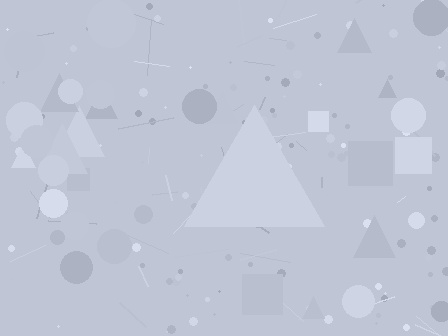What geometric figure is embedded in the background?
A triangle is embedded in the background.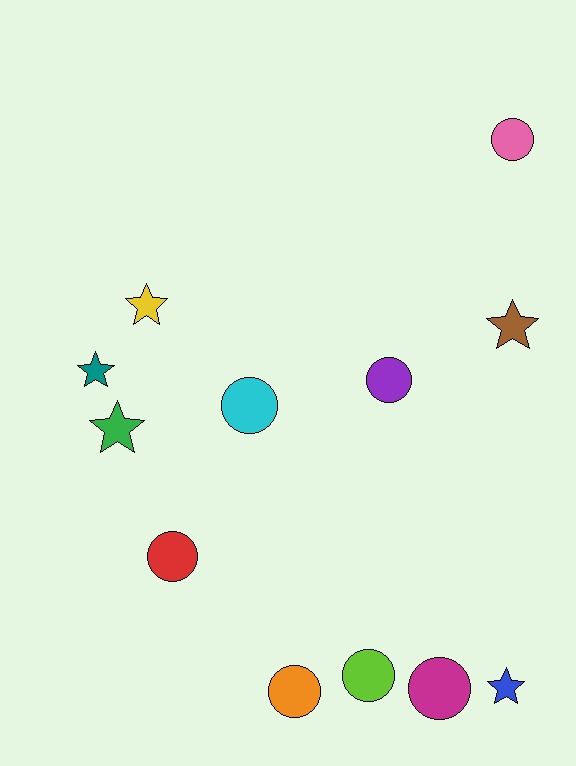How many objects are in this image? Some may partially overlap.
There are 12 objects.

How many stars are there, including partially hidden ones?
There are 5 stars.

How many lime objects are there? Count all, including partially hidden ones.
There is 1 lime object.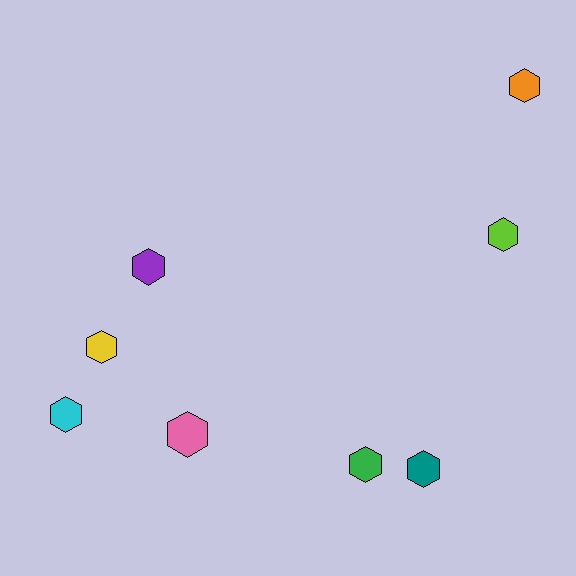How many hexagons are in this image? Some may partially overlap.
There are 8 hexagons.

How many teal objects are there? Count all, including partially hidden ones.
There is 1 teal object.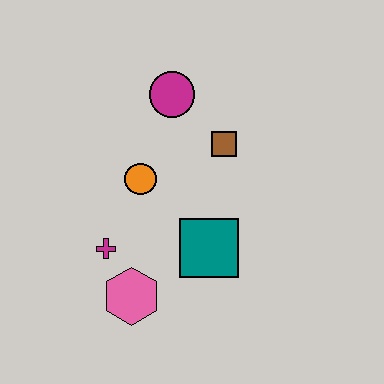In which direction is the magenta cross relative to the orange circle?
The magenta cross is below the orange circle.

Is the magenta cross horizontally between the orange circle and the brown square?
No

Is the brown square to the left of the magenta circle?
No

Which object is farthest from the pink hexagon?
The magenta circle is farthest from the pink hexagon.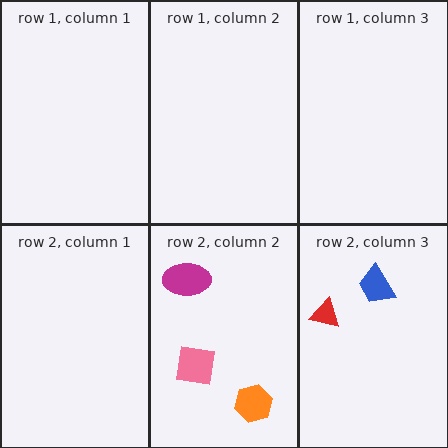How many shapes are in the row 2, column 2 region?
3.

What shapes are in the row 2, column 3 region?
The red triangle, the blue trapezoid.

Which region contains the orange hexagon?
The row 2, column 2 region.